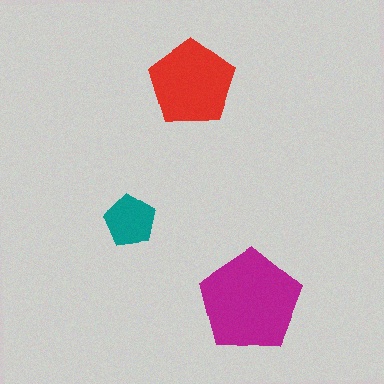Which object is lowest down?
The magenta pentagon is bottommost.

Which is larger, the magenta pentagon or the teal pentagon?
The magenta one.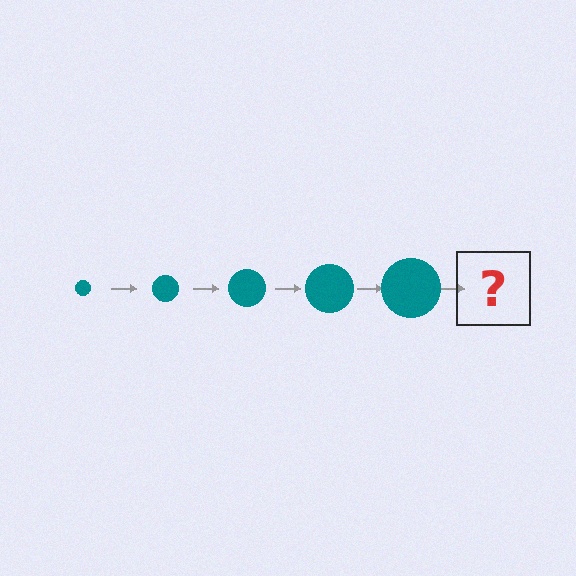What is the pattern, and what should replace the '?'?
The pattern is that the circle gets progressively larger each step. The '?' should be a teal circle, larger than the previous one.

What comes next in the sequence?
The next element should be a teal circle, larger than the previous one.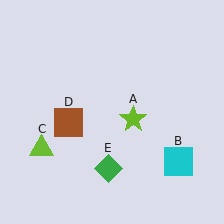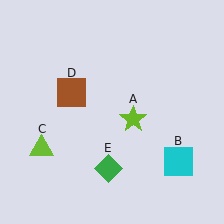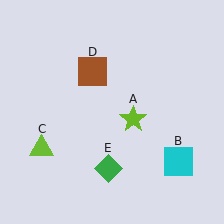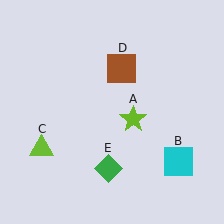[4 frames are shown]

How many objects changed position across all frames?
1 object changed position: brown square (object D).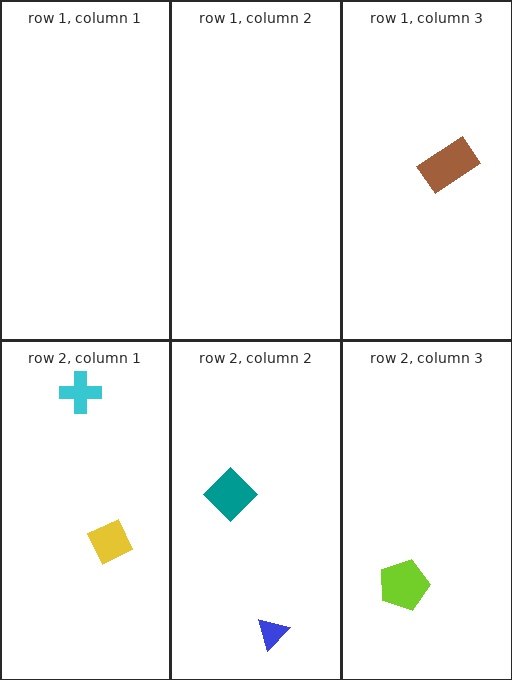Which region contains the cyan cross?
The row 2, column 1 region.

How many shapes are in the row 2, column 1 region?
2.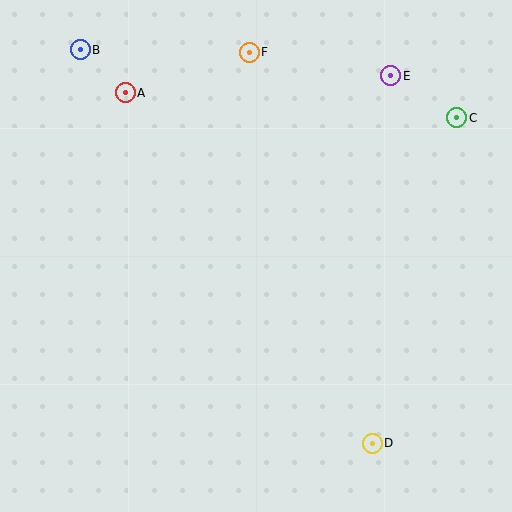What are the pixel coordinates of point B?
Point B is at (80, 50).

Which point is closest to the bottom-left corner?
Point D is closest to the bottom-left corner.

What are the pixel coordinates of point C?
Point C is at (457, 118).